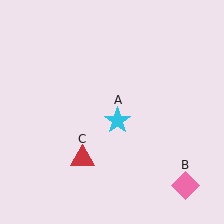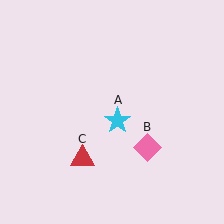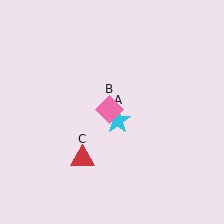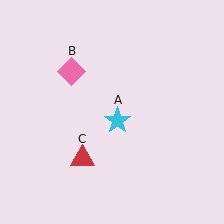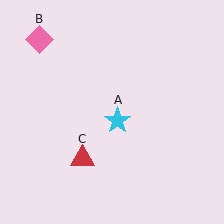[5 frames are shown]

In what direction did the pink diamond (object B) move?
The pink diamond (object B) moved up and to the left.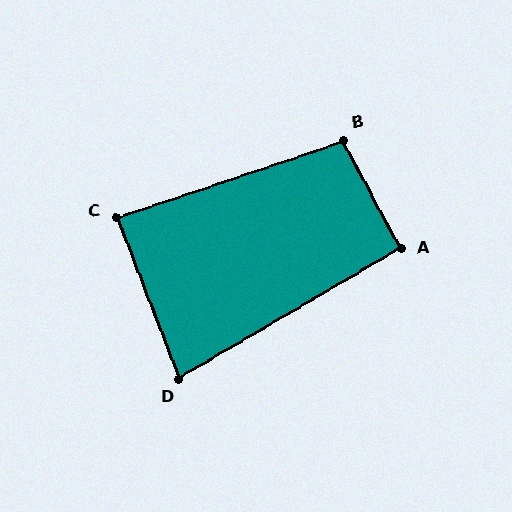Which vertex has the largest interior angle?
B, at approximately 99 degrees.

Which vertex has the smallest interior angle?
D, at approximately 81 degrees.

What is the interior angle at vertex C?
Approximately 88 degrees (approximately right).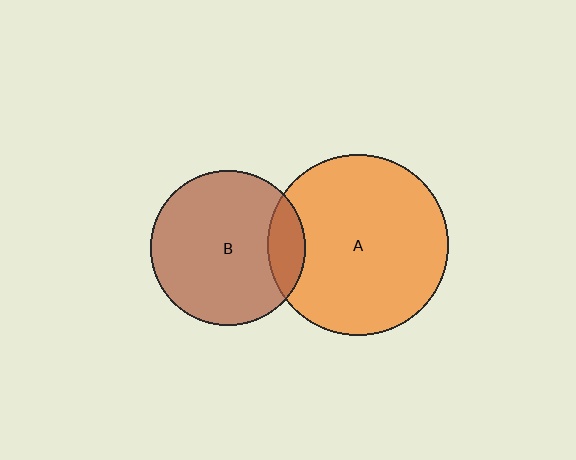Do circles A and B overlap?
Yes.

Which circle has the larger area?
Circle A (orange).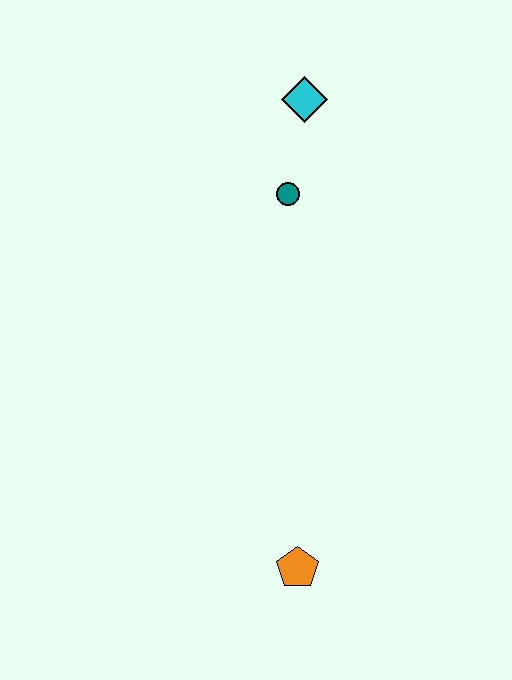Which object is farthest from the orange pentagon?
The cyan diamond is farthest from the orange pentagon.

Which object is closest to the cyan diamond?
The teal circle is closest to the cyan diamond.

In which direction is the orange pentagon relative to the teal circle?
The orange pentagon is below the teal circle.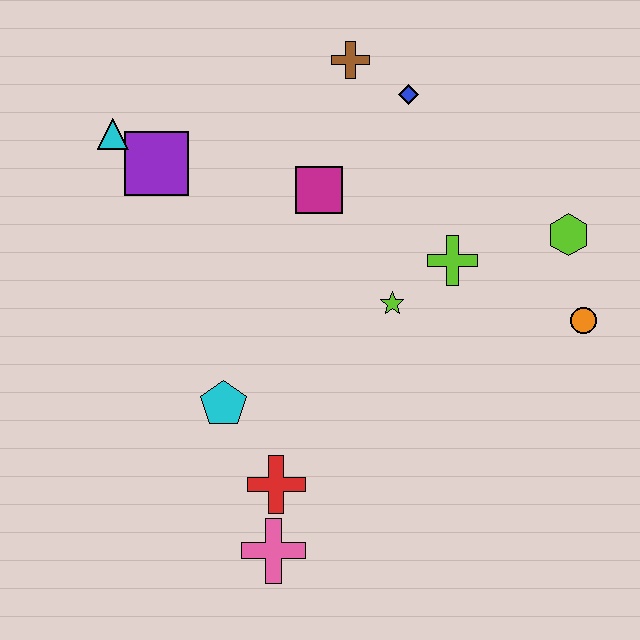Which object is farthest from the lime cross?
The cyan triangle is farthest from the lime cross.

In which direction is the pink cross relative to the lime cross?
The pink cross is below the lime cross.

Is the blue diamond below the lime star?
No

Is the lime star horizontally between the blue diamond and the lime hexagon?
No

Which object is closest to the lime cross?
The lime star is closest to the lime cross.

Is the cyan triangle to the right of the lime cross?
No